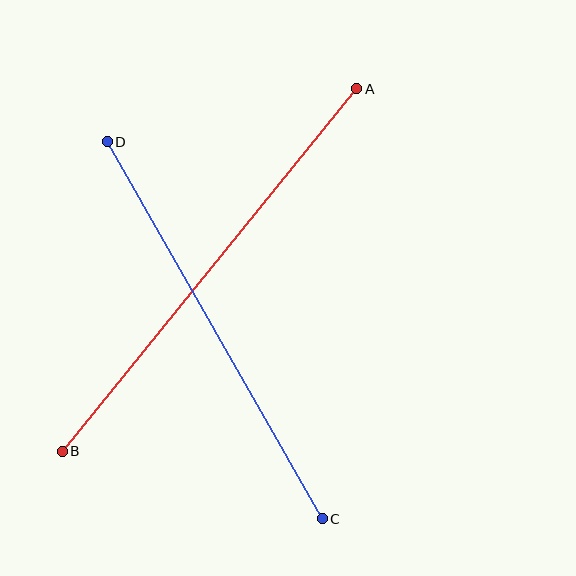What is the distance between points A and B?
The distance is approximately 467 pixels.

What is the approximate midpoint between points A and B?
The midpoint is at approximately (209, 270) pixels.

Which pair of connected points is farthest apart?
Points A and B are farthest apart.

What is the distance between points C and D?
The distance is approximately 434 pixels.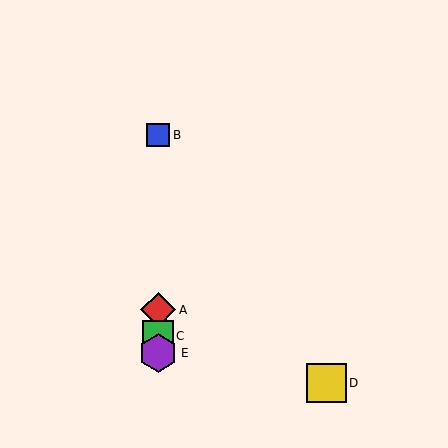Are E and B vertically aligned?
Yes, both are at x≈158.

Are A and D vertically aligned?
No, A is at x≈158 and D is at x≈327.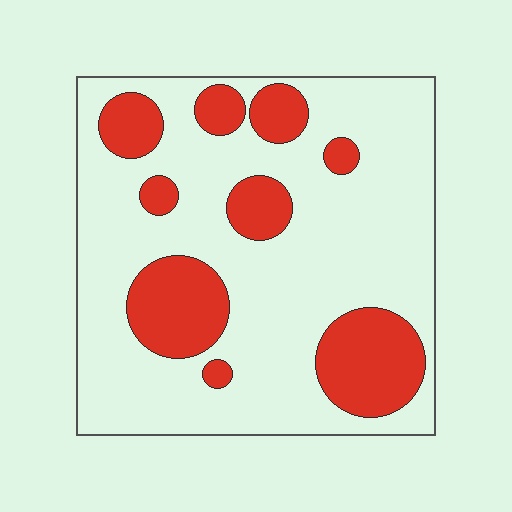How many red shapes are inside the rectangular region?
9.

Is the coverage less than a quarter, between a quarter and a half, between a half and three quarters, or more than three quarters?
Between a quarter and a half.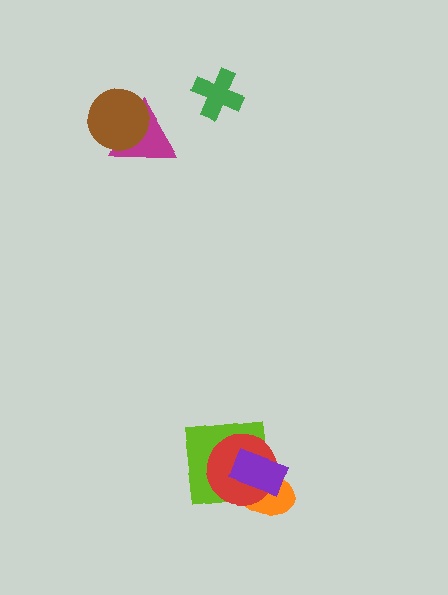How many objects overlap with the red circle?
3 objects overlap with the red circle.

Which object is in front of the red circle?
The purple rectangle is in front of the red circle.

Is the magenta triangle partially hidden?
Yes, it is partially covered by another shape.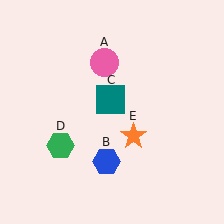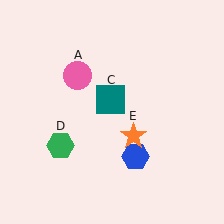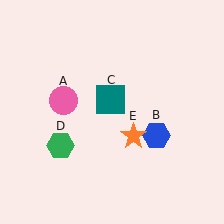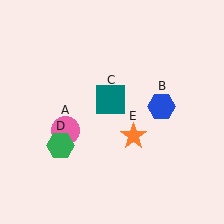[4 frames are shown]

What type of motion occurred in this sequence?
The pink circle (object A), blue hexagon (object B) rotated counterclockwise around the center of the scene.